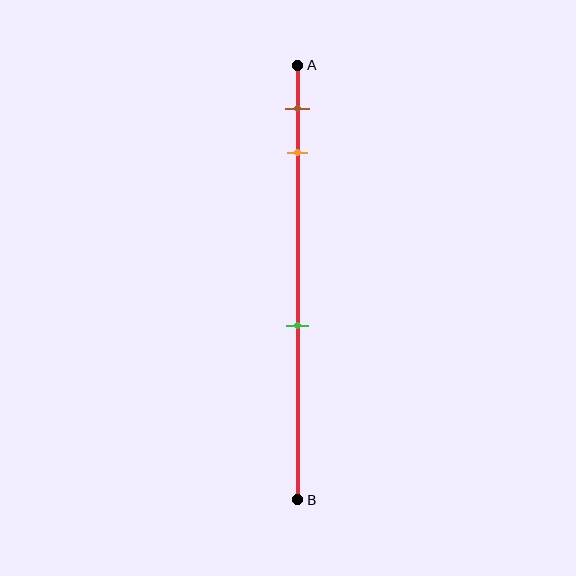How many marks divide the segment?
There are 3 marks dividing the segment.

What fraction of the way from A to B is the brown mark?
The brown mark is approximately 10% (0.1) of the way from A to B.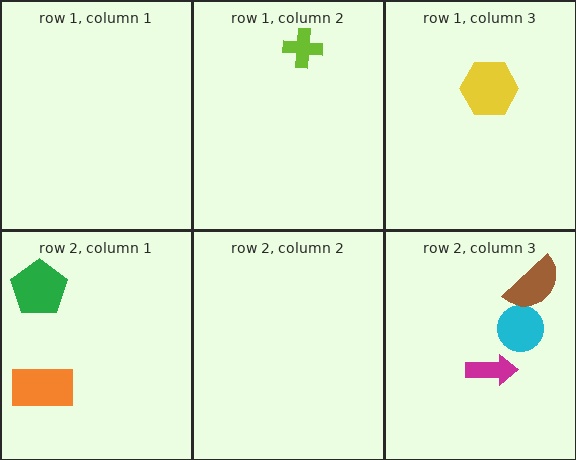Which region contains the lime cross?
The row 1, column 2 region.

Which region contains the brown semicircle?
The row 2, column 3 region.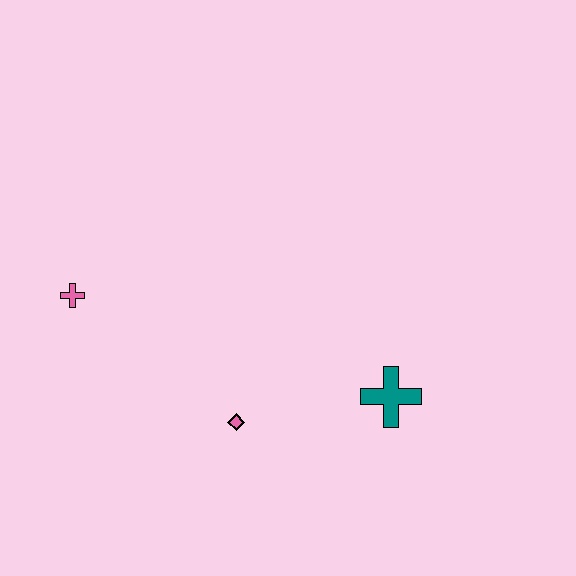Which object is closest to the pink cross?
The pink diamond is closest to the pink cross.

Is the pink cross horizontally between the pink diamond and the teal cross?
No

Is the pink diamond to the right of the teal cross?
No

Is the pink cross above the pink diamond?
Yes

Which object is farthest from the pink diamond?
The pink cross is farthest from the pink diamond.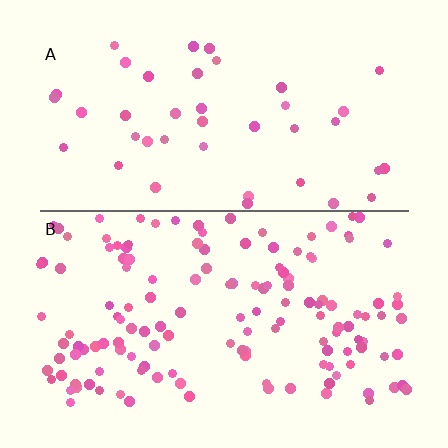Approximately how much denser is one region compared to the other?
Approximately 3.3× — region B over region A.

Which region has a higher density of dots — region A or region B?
B (the bottom).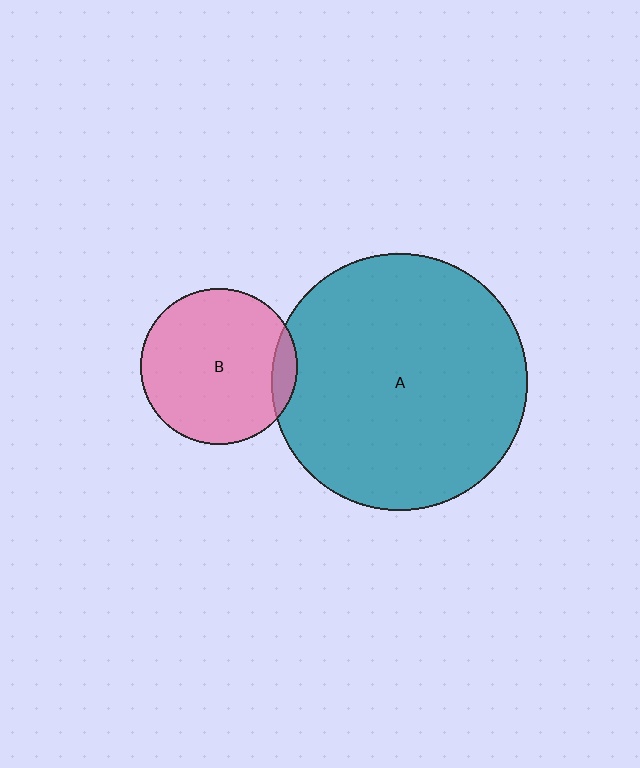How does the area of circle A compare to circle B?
Approximately 2.7 times.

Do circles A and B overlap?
Yes.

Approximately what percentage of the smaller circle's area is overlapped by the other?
Approximately 10%.